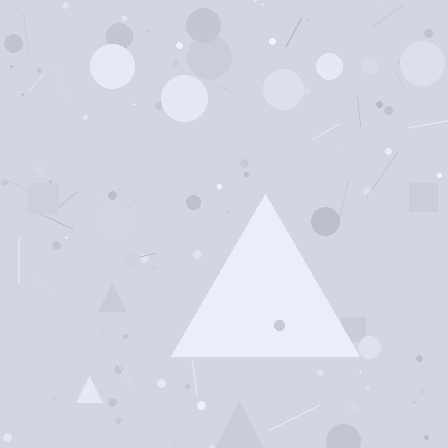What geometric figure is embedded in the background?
A triangle is embedded in the background.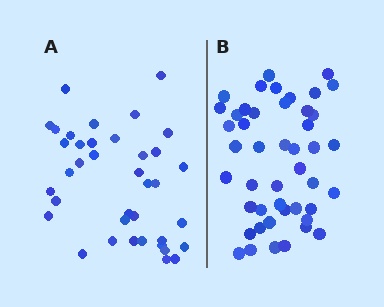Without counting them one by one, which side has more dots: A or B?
Region B (the right region) has more dots.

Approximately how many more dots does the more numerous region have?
Region B has roughly 8 or so more dots than region A.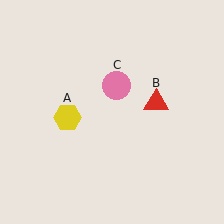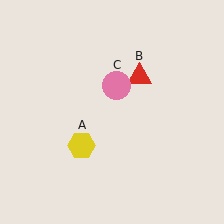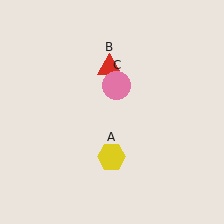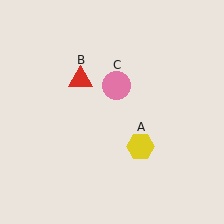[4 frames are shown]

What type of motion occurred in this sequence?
The yellow hexagon (object A), red triangle (object B) rotated counterclockwise around the center of the scene.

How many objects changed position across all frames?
2 objects changed position: yellow hexagon (object A), red triangle (object B).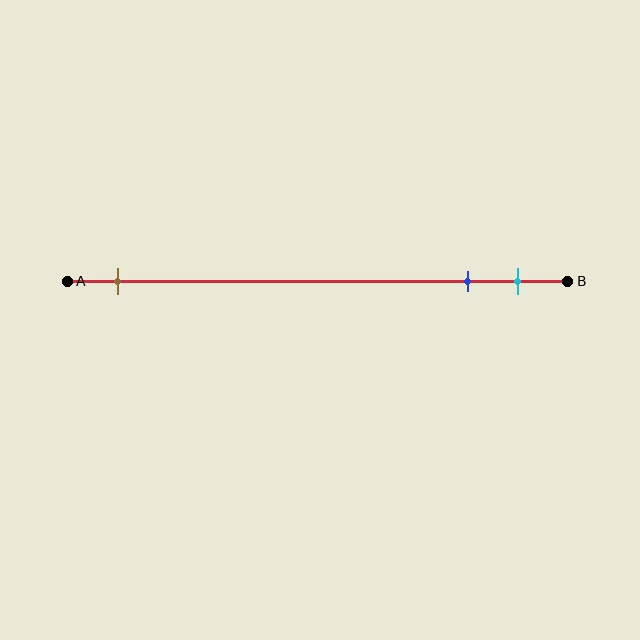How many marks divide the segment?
There are 3 marks dividing the segment.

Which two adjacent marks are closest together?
The blue and cyan marks are the closest adjacent pair.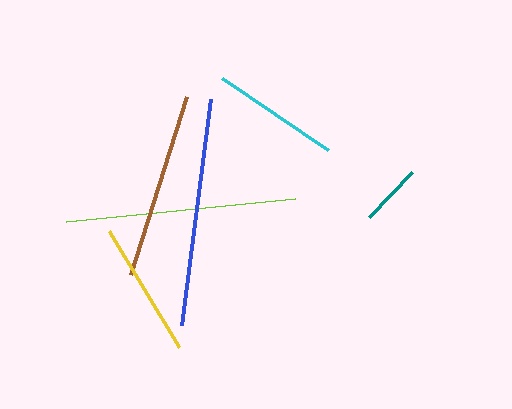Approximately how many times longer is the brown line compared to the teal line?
The brown line is approximately 3.0 times the length of the teal line.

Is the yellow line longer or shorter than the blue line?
The blue line is longer than the yellow line.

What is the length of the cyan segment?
The cyan segment is approximately 128 pixels long.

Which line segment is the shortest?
The teal line is the shortest at approximately 62 pixels.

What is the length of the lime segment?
The lime segment is approximately 230 pixels long.